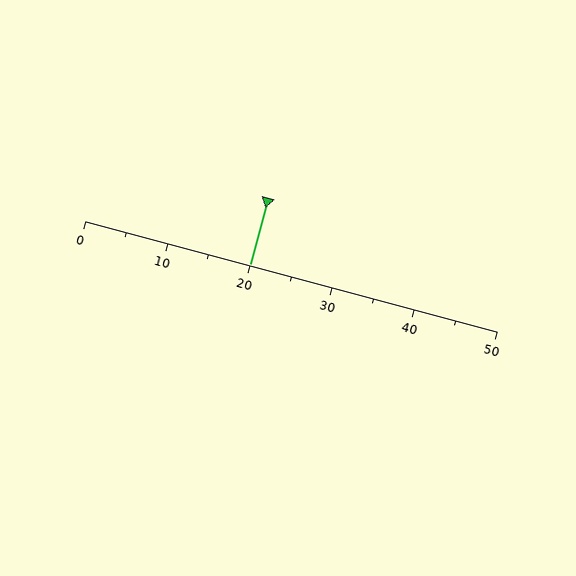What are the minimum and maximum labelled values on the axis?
The axis runs from 0 to 50.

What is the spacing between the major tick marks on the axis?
The major ticks are spaced 10 apart.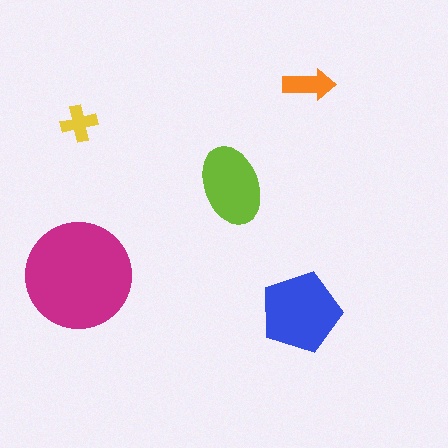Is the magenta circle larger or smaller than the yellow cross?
Larger.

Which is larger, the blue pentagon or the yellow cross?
The blue pentagon.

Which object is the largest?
The magenta circle.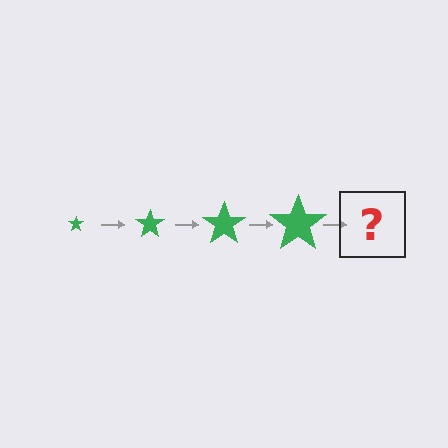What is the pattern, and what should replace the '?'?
The pattern is that the star gets progressively larger each step. The '?' should be a green star, larger than the previous one.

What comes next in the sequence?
The next element should be a green star, larger than the previous one.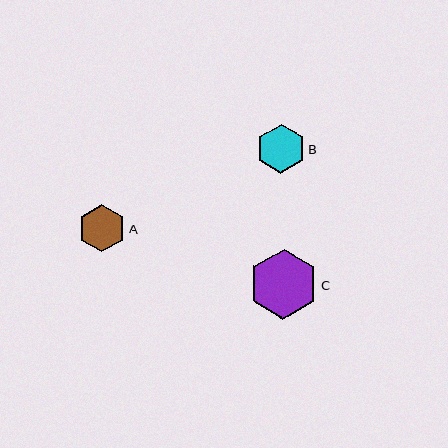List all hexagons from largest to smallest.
From largest to smallest: C, B, A.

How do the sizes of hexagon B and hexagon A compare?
Hexagon B and hexagon A are approximately the same size.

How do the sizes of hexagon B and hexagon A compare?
Hexagon B and hexagon A are approximately the same size.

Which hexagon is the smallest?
Hexagon A is the smallest with a size of approximately 47 pixels.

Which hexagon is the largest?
Hexagon C is the largest with a size of approximately 70 pixels.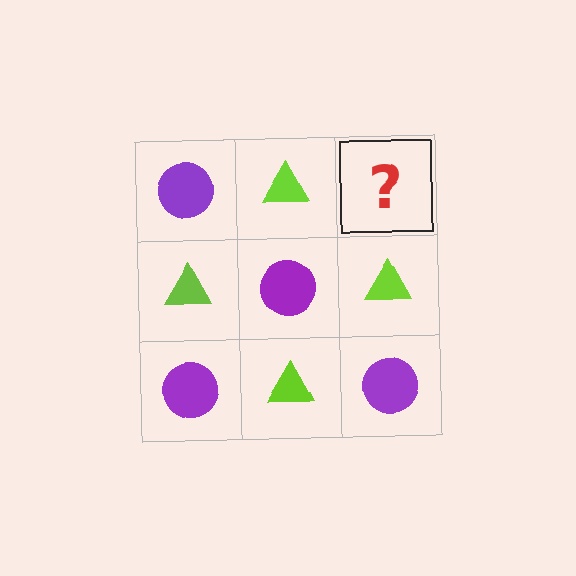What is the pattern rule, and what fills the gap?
The rule is that it alternates purple circle and lime triangle in a checkerboard pattern. The gap should be filled with a purple circle.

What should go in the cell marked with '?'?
The missing cell should contain a purple circle.